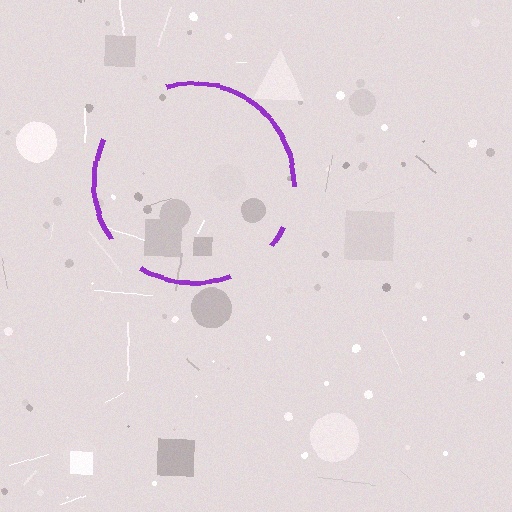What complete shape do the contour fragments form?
The contour fragments form a circle.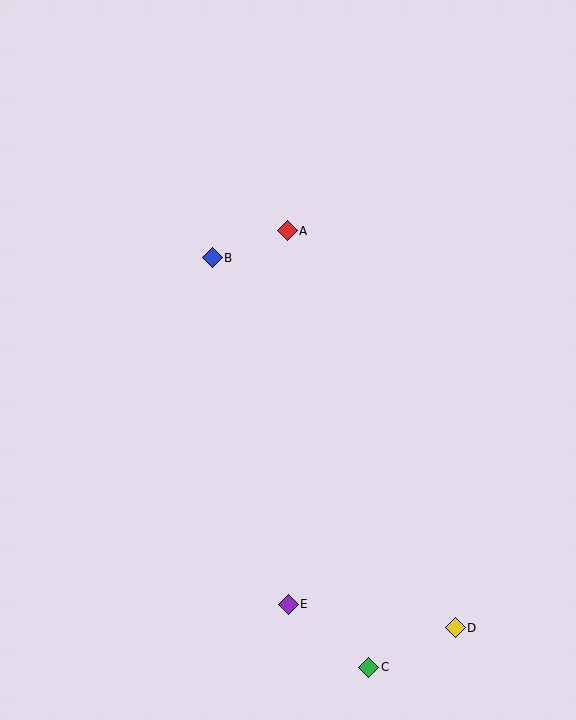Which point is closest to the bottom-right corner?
Point D is closest to the bottom-right corner.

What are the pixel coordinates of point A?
Point A is at (287, 231).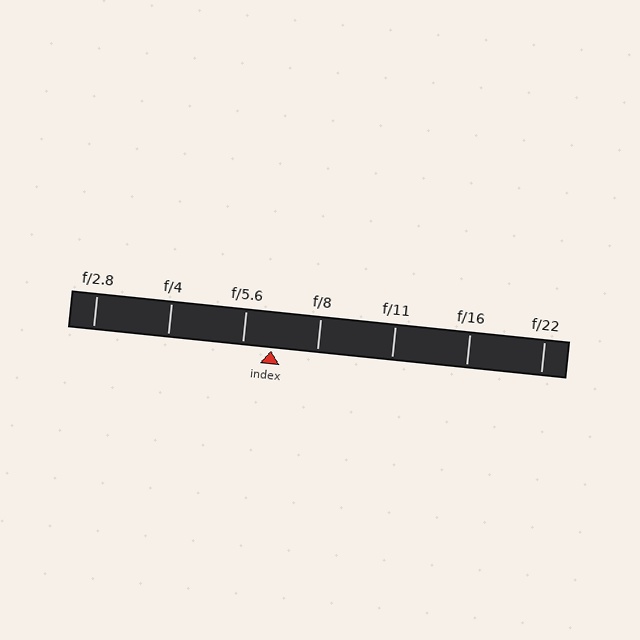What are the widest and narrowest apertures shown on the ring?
The widest aperture shown is f/2.8 and the narrowest is f/22.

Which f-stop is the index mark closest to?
The index mark is closest to f/5.6.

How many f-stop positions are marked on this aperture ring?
There are 7 f-stop positions marked.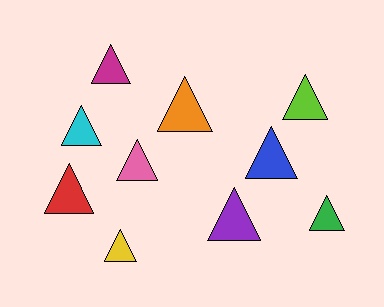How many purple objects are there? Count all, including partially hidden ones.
There is 1 purple object.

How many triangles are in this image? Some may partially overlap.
There are 10 triangles.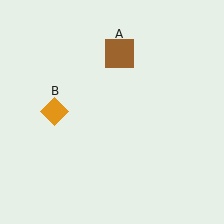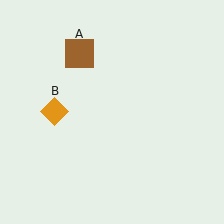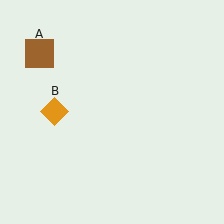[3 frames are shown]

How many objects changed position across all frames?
1 object changed position: brown square (object A).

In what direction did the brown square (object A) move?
The brown square (object A) moved left.